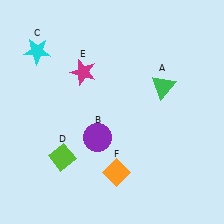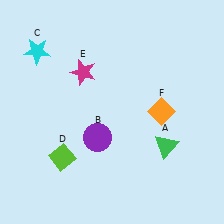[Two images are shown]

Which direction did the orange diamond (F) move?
The orange diamond (F) moved up.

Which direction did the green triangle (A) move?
The green triangle (A) moved down.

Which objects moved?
The objects that moved are: the green triangle (A), the orange diamond (F).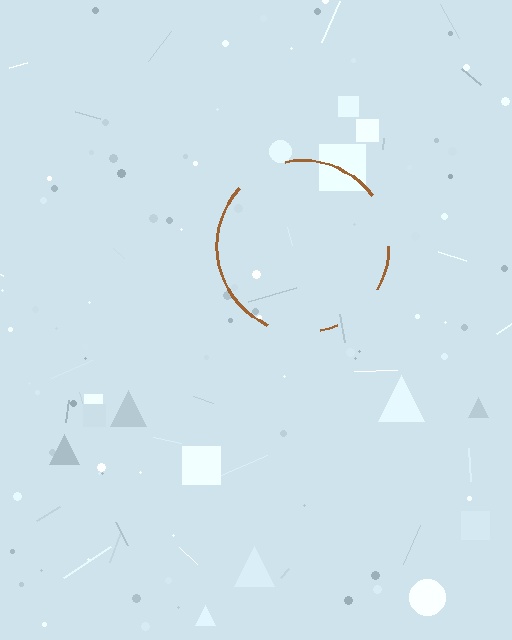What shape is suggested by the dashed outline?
The dashed outline suggests a circle.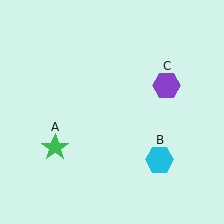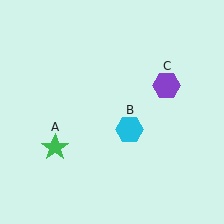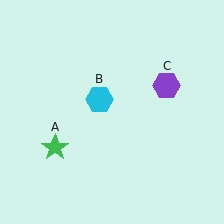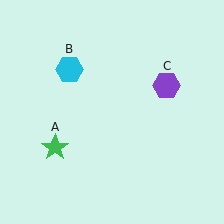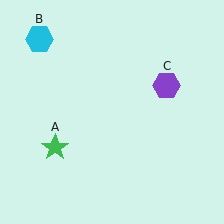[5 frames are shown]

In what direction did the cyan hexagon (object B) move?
The cyan hexagon (object B) moved up and to the left.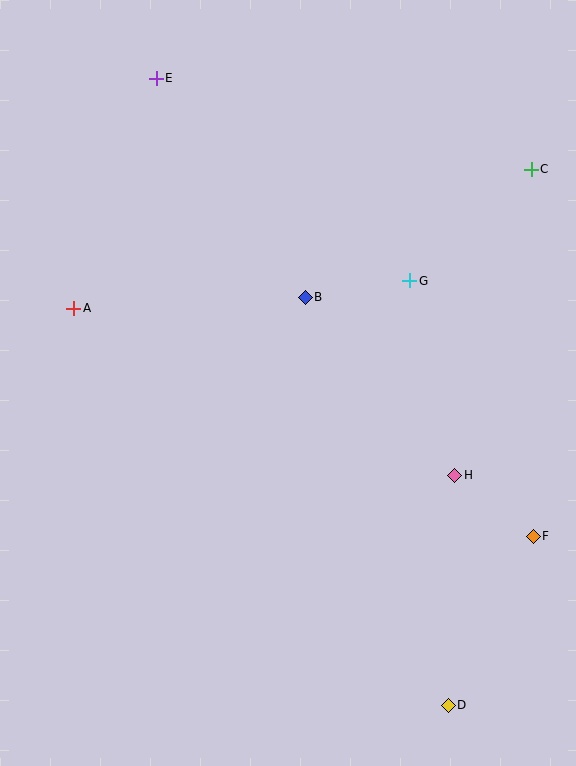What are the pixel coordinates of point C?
Point C is at (531, 169).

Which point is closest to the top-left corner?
Point E is closest to the top-left corner.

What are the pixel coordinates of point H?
Point H is at (455, 475).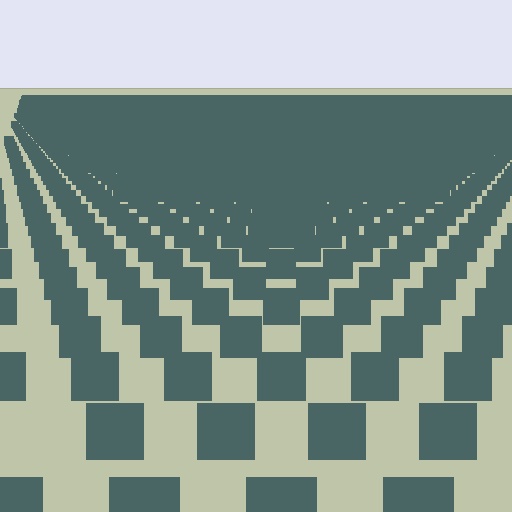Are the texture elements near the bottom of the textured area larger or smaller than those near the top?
Larger. Near the bottom, elements are closer to the viewer and appear at a bigger on-screen size.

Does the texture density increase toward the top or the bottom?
Density increases toward the top.